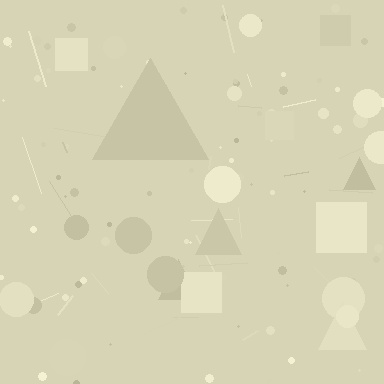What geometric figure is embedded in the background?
A triangle is embedded in the background.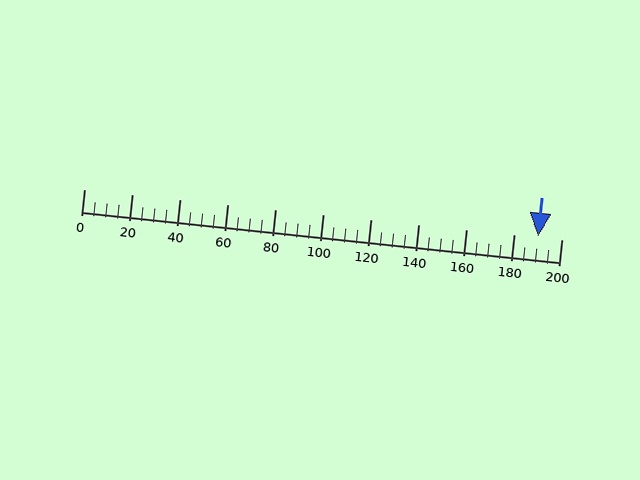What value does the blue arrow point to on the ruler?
The blue arrow points to approximately 190.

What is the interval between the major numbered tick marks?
The major tick marks are spaced 20 units apart.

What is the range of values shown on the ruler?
The ruler shows values from 0 to 200.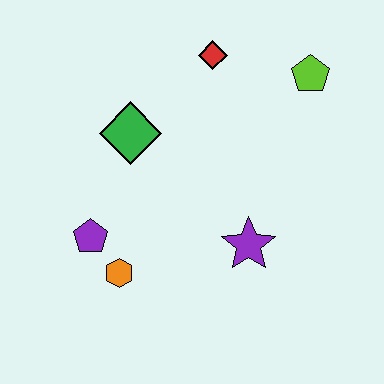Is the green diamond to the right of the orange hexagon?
Yes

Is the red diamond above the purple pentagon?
Yes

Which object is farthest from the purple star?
The red diamond is farthest from the purple star.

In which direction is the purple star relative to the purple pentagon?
The purple star is to the right of the purple pentagon.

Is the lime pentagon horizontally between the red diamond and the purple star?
No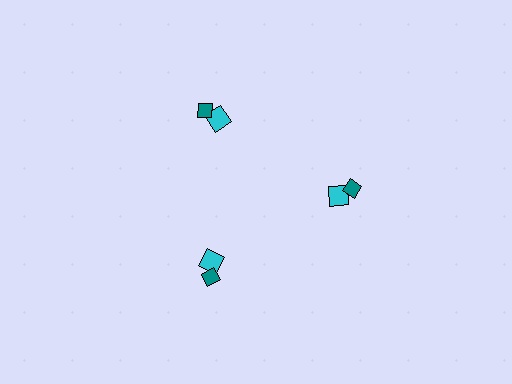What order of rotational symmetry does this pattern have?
This pattern has 3-fold rotational symmetry.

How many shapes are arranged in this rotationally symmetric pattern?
There are 6 shapes, arranged in 3 groups of 2.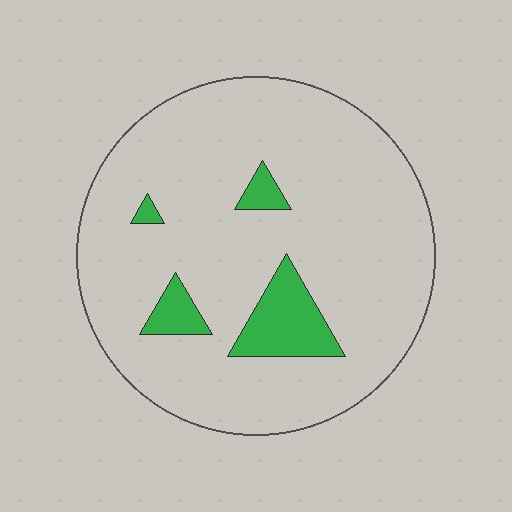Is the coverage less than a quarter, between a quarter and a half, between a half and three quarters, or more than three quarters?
Less than a quarter.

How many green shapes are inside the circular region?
4.